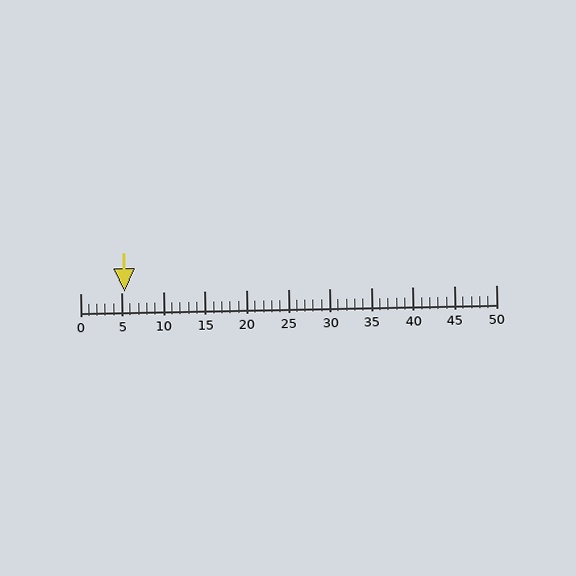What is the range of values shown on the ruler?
The ruler shows values from 0 to 50.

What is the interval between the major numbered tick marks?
The major tick marks are spaced 5 units apart.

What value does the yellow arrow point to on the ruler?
The yellow arrow points to approximately 5.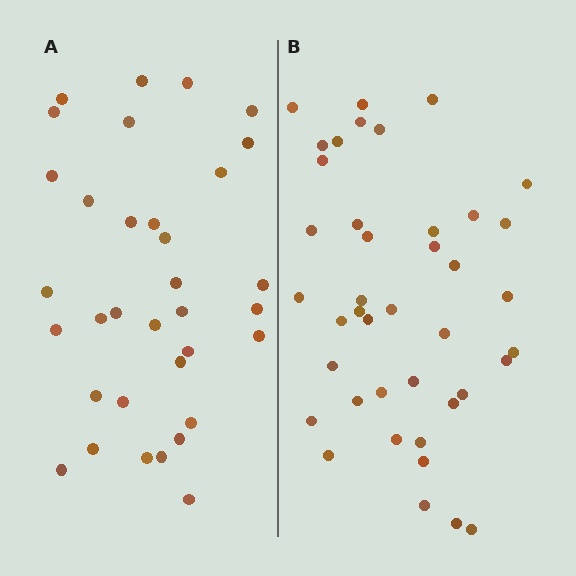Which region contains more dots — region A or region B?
Region B (the right region) has more dots.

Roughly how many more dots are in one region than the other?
Region B has roughly 8 or so more dots than region A.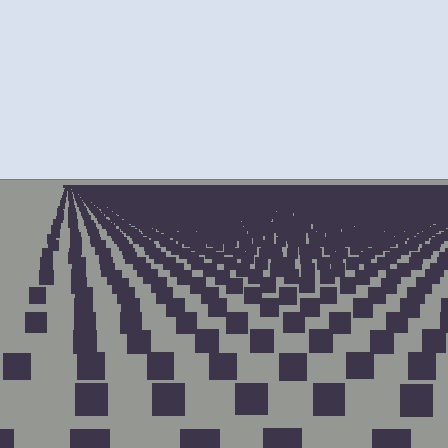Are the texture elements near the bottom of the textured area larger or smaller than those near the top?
Larger. Near the bottom, elements are closer to the viewer and appear at a bigger on-screen size.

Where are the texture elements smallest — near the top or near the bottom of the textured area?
Near the top.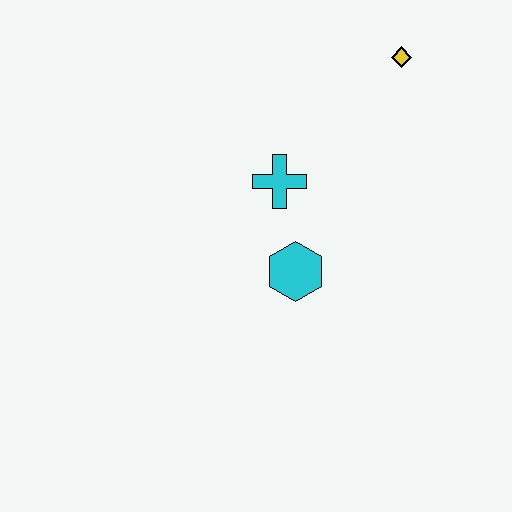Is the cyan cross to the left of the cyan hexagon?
Yes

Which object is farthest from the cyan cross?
The yellow diamond is farthest from the cyan cross.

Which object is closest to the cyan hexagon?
The cyan cross is closest to the cyan hexagon.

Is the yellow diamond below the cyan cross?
No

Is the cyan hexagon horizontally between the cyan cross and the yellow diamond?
Yes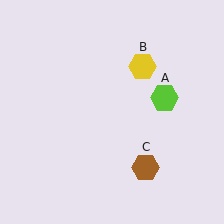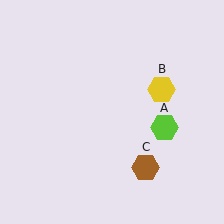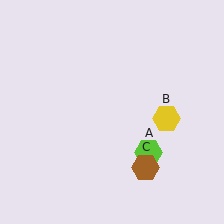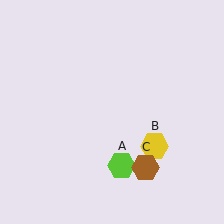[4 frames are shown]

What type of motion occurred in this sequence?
The lime hexagon (object A), yellow hexagon (object B) rotated clockwise around the center of the scene.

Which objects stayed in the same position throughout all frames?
Brown hexagon (object C) remained stationary.